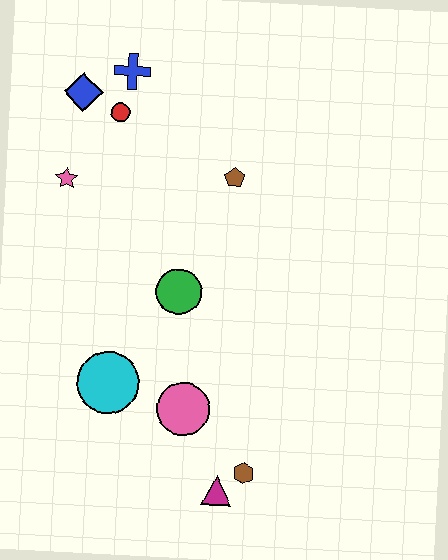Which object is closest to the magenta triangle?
The brown hexagon is closest to the magenta triangle.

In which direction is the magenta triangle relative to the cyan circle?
The magenta triangle is to the right of the cyan circle.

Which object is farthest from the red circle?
The magenta triangle is farthest from the red circle.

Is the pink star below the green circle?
No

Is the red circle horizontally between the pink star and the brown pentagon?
Yes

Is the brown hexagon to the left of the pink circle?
No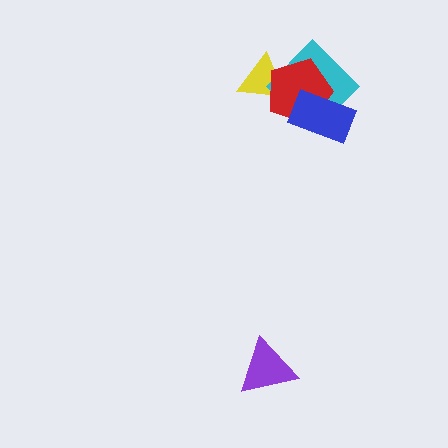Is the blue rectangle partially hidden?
No, no other shape covers it.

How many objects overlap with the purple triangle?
0 objects overlap with the purple triangle.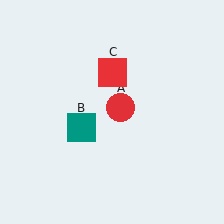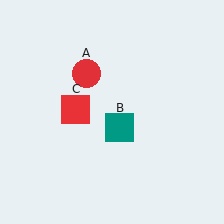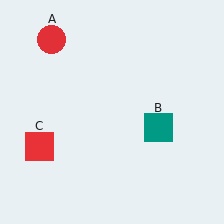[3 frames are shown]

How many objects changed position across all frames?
3 objects changed position: red circle (object A), teal square (object B), red square (object C).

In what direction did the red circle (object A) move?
The red circle (object A) moved up and to the left.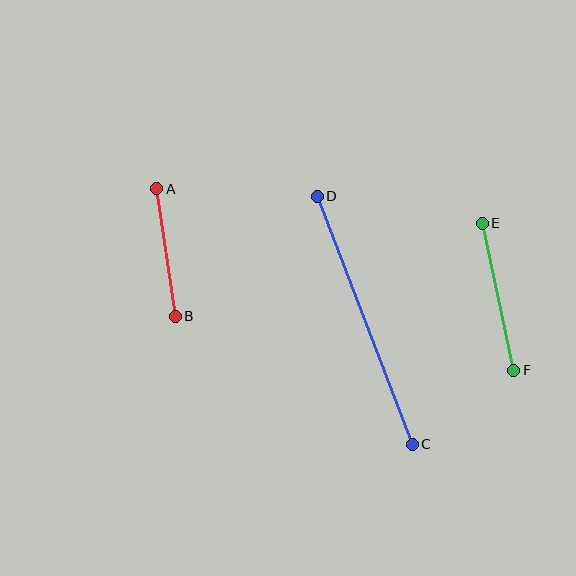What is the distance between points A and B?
The distance is approximately 129 pixels.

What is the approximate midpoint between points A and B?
The midpoint is at approximately (166, 253) pixels.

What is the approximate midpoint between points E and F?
The midpoint is at approximately (498, 297) pixels.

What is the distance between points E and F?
The distance is approximately 150 pixels.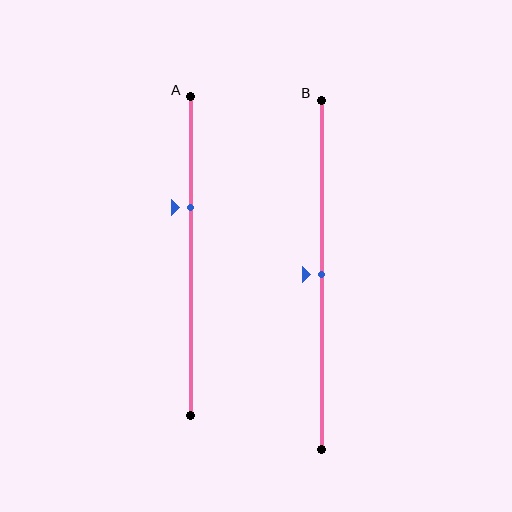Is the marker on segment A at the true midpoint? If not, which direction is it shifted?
No, the marker on segment A is shifted upward by about 15% of the segment length.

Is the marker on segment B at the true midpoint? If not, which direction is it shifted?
Yes, the marker on segment B is at the true midpoint.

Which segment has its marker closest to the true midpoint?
Segment B has its marker closest to the true midpoint.